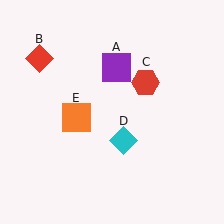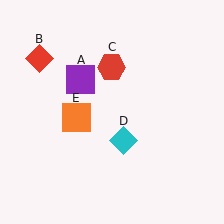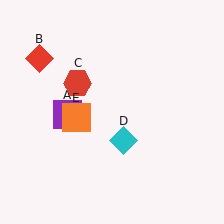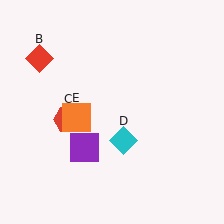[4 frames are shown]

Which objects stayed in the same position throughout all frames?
Red diamond (object B) and cyan diamond (object D) and orange square (object E) remained stationary.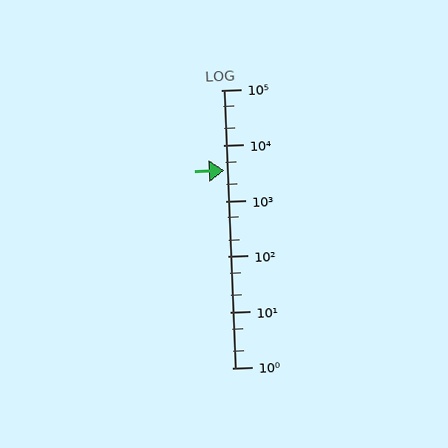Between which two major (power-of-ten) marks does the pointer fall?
The pointer is between 1000 and 10000.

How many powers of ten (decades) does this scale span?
The scale spans 5 decades, from 1 to 100000.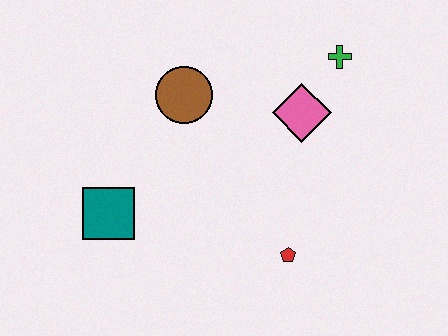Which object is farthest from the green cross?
The teal square is farthest from the green cross.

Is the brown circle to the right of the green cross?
No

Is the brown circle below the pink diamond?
No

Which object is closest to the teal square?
The brown circle is closest to the teal square.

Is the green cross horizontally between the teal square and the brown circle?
No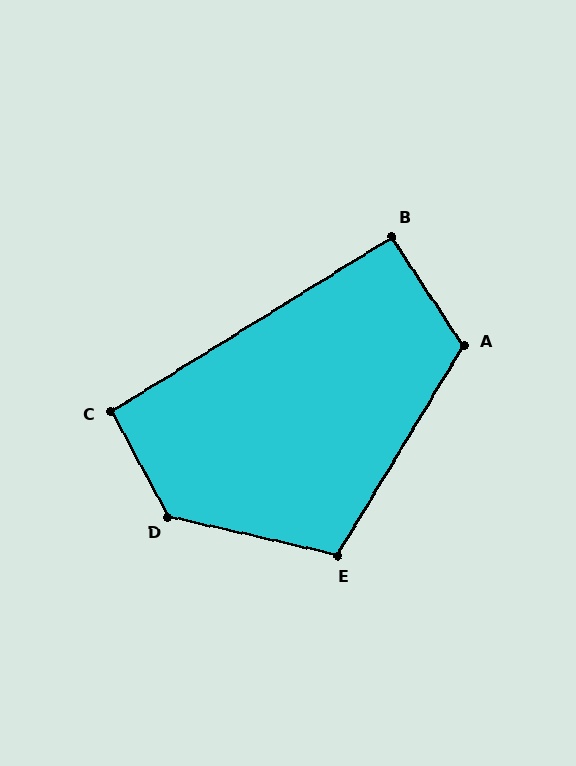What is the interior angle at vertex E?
Approximately 108 degrees (obtuse).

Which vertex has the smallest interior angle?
B, at approximately 91 degrees.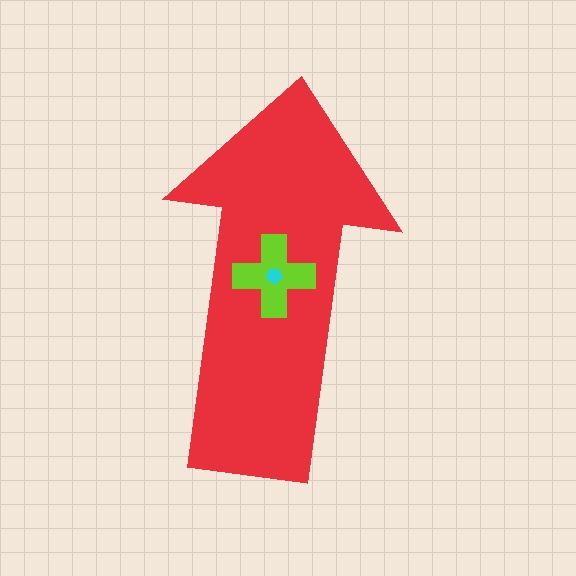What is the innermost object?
The cyan pentagon.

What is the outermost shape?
The red arrow.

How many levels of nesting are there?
3.